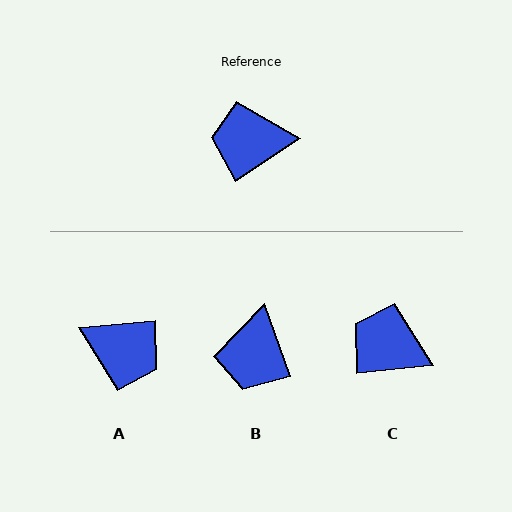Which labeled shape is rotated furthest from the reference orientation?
A, about 153 degrees away.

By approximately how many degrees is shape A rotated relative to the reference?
Approximately 153 degrees counter-clockwise.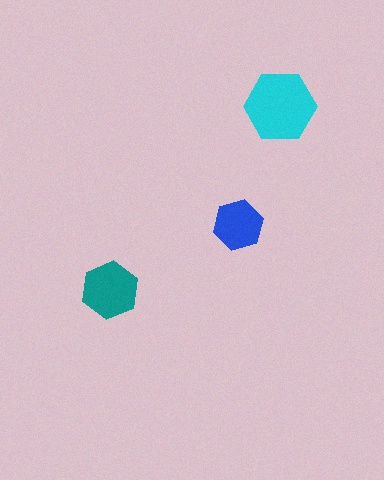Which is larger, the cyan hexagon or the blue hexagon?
The cyan one.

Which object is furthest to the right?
The cyan hexagon is rightmost.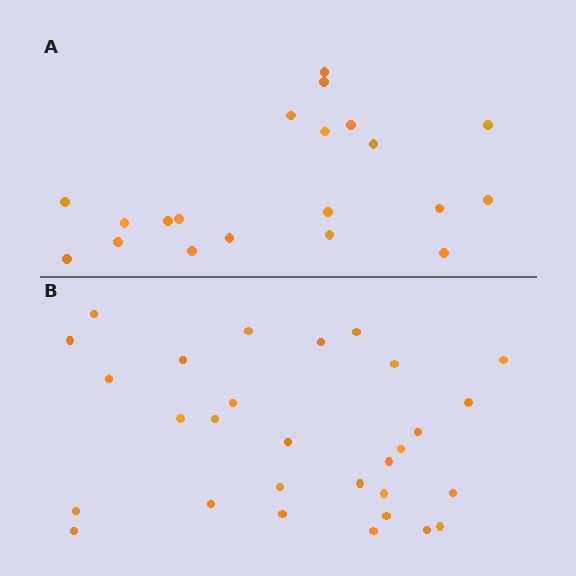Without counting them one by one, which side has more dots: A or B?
Region B (the bottom region) has more dots.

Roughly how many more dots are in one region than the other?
Region B has roughly 8 or so more dots than region A.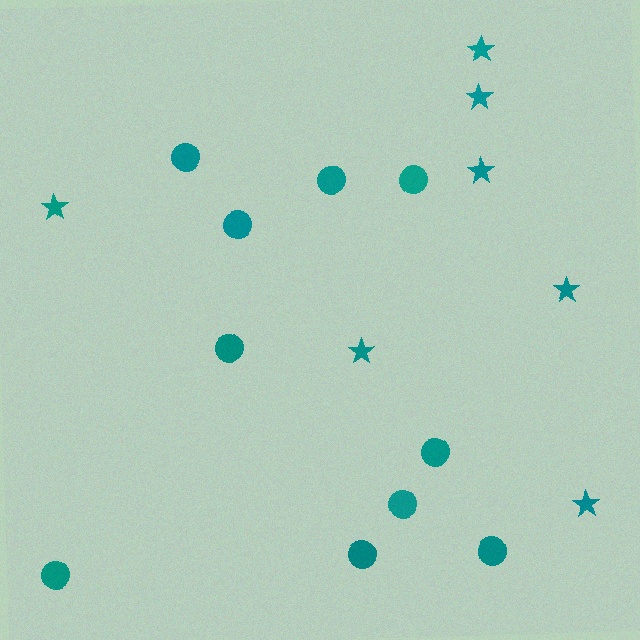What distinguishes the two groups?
There are 2 groups: one group of circles (10) and one group of stars (7).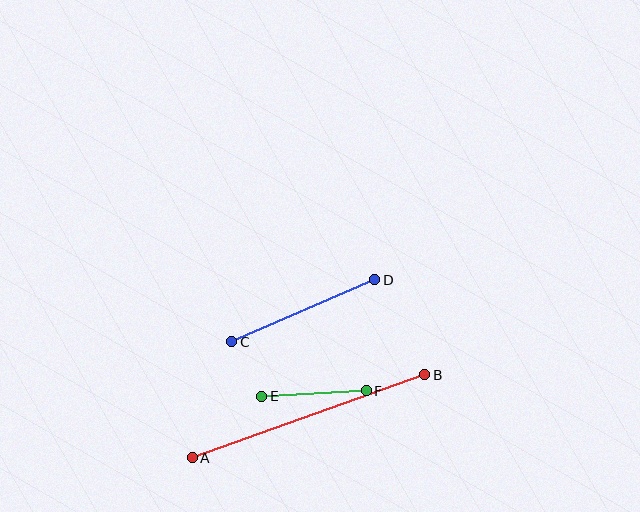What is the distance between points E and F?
The distance is approximately 104 pixels.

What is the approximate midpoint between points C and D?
The midpoint is at approximately (303, 311) pixels.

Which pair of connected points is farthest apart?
Points A and B are farthest apart.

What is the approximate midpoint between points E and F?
The midpoint is at approximately (314, 394) pixels.